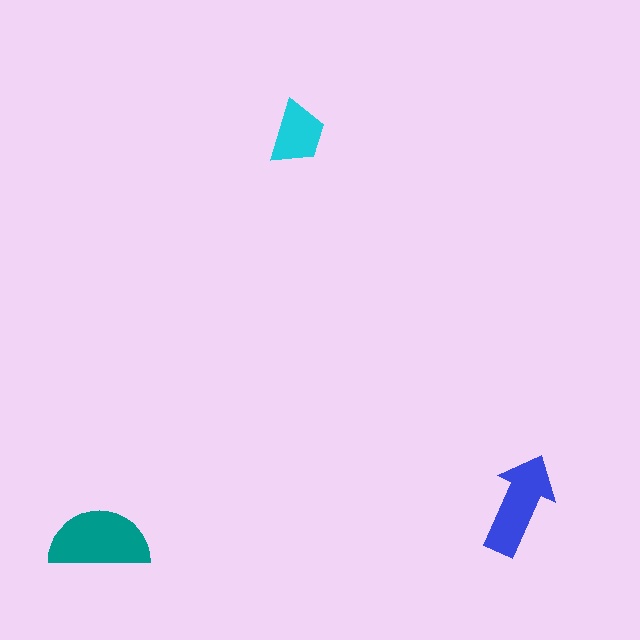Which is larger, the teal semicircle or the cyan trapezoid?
The teal semicircle.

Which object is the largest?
The teal semicircle.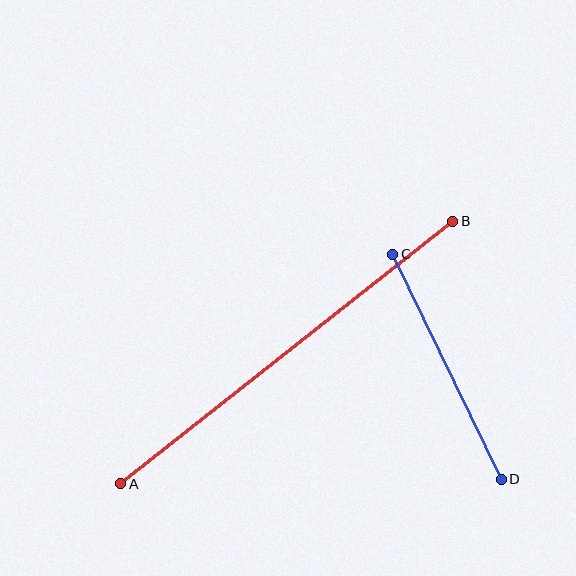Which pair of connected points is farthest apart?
Points A and B are farthest apart.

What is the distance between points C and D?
The distance is approximately 250 pixels.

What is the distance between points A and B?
The distance is approximately 423 pixels.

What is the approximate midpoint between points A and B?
The midpoint is at approximately (287, 353) pixels.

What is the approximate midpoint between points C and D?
The midpoint is at approximately (447, 367) pixels.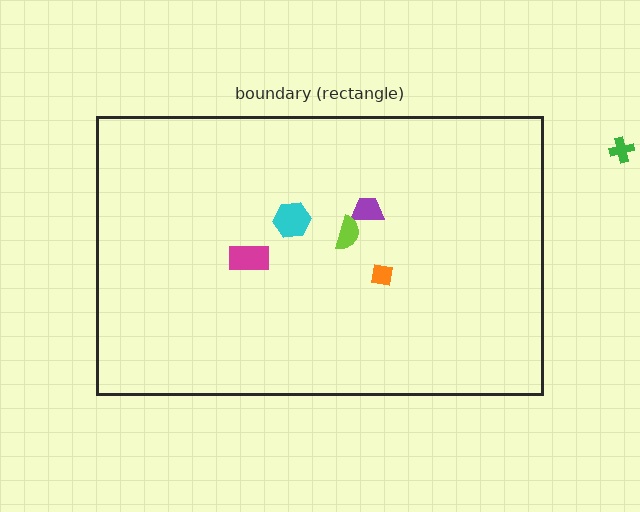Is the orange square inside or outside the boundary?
Inside.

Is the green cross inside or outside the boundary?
Outside.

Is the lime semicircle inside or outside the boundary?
Inside.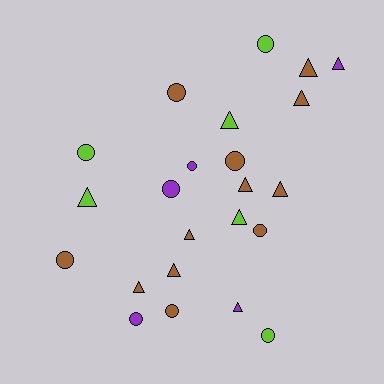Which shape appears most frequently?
Triangle, with 12 objects.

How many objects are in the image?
There are 23 objects.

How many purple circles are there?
There are 3 purple circles.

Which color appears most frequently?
Brown, with 12 objects.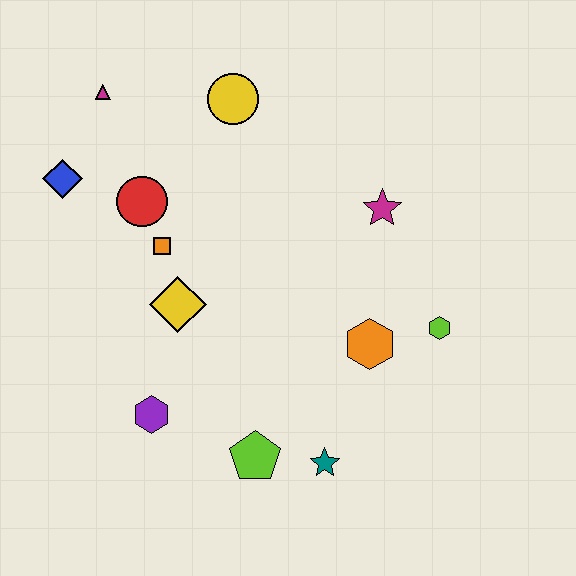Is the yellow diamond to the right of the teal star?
No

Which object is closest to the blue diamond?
The red circle is closest to the blue diamond.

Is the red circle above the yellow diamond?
Yes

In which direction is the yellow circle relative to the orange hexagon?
The yellow circle is above the orange hexagon.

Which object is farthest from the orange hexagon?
The magenta triangle is farthest from the orange hexagon.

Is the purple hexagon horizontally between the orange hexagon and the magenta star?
No